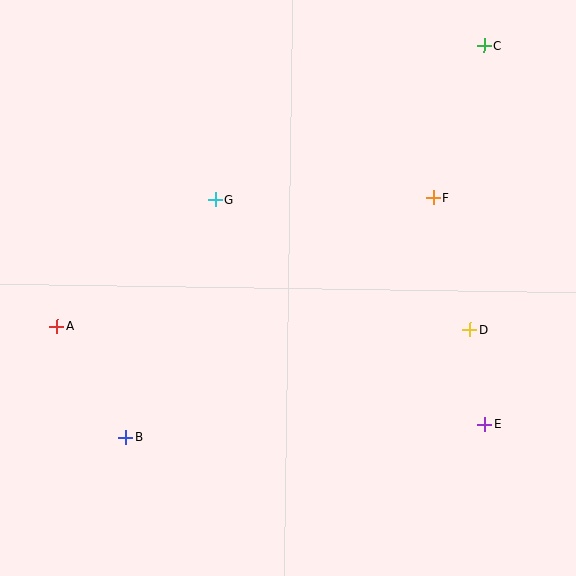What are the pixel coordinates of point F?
Point F is at (433, 198).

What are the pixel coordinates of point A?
Point A is at (57, 326).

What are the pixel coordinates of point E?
Point E is at (485, 424).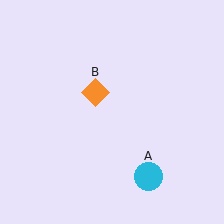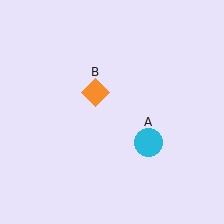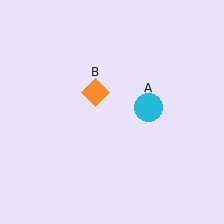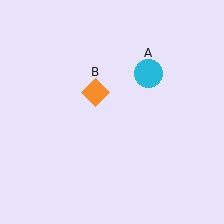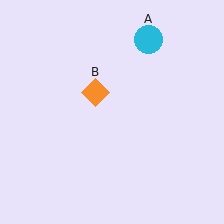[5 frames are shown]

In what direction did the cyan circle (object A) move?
The cyan circle (object A) moved up.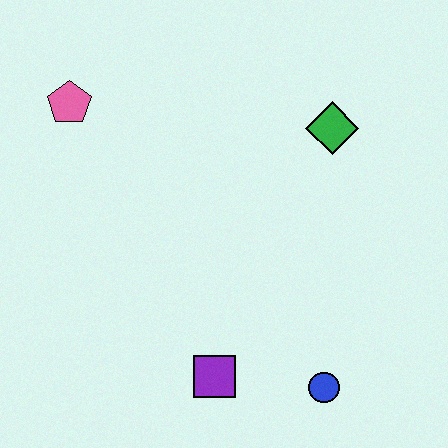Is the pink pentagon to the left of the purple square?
Yes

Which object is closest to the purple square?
The blue circle is closest to the purple square.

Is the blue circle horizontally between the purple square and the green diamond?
Yes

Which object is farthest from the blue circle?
The pink pentagon is farthest from the blue circle.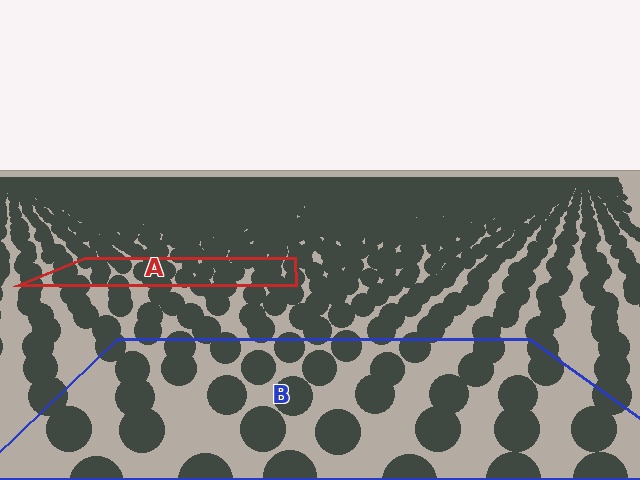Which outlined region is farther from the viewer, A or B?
Region A is farther from the viewer — the texture elements inside it appear smaller and more densely packed.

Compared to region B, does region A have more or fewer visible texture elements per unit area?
Region A has more texture elements per unit area — they are packed more densely because it is farther away.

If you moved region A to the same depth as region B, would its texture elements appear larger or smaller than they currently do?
They would appear larger. At a closer depth, the same texture elements are projected at a bigger on-screen size.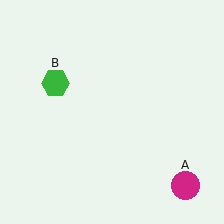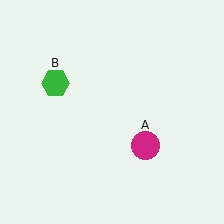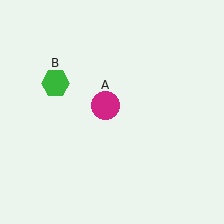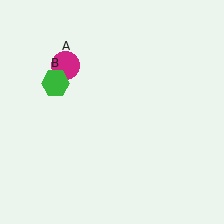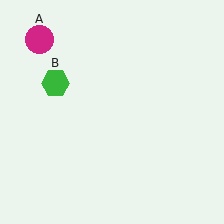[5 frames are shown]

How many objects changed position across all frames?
1 object changed position: magenta circle (object A).